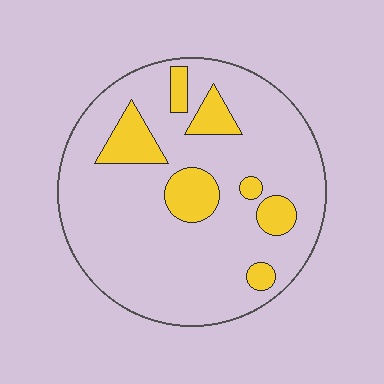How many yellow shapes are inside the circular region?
7.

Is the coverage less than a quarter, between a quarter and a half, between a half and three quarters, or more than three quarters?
Less than a quarter.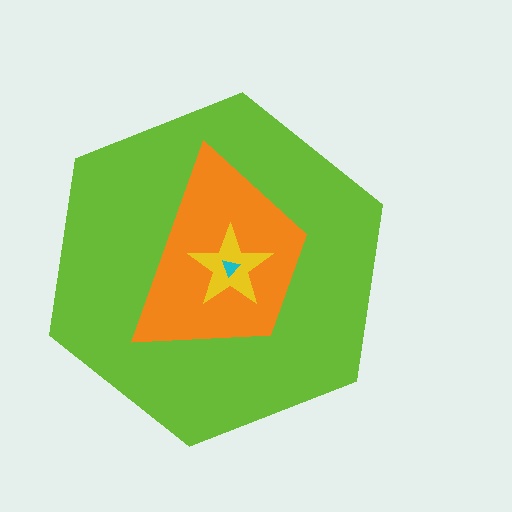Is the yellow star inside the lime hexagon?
Yes.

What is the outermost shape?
The lime hexagon.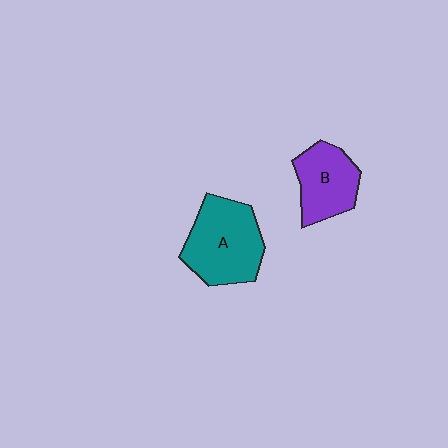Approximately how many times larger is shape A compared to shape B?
Approximately 1.4 times.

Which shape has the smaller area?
Shape B (purple).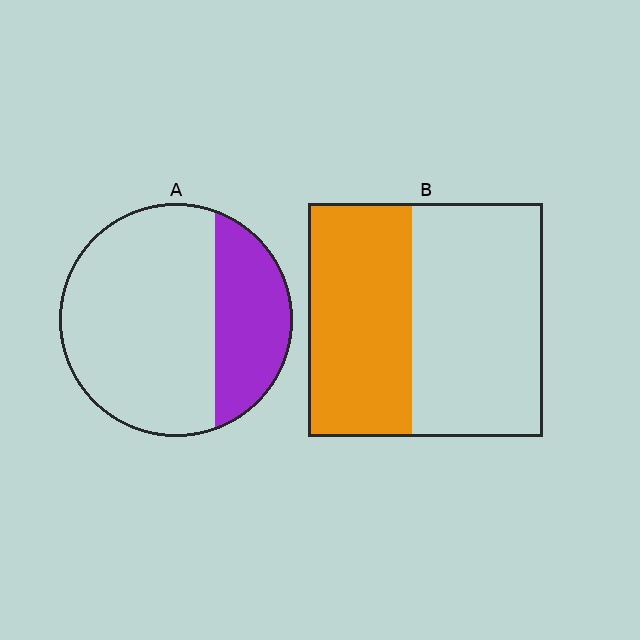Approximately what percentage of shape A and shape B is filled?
A is approximately 30% and B is approximately 45%.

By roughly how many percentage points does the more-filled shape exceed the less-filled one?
By roughly 15 percentage points (B over A).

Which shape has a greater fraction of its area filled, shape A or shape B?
Shape B.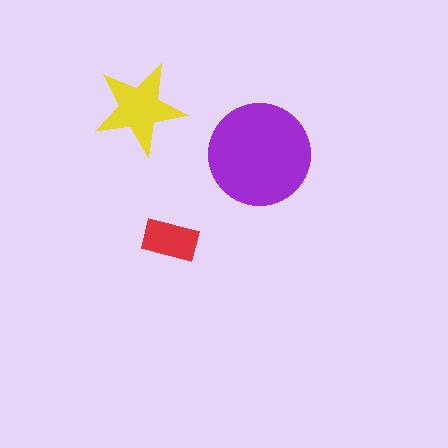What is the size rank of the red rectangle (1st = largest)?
3rd.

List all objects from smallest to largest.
The red rectangle, the yellow star, the purple circle.